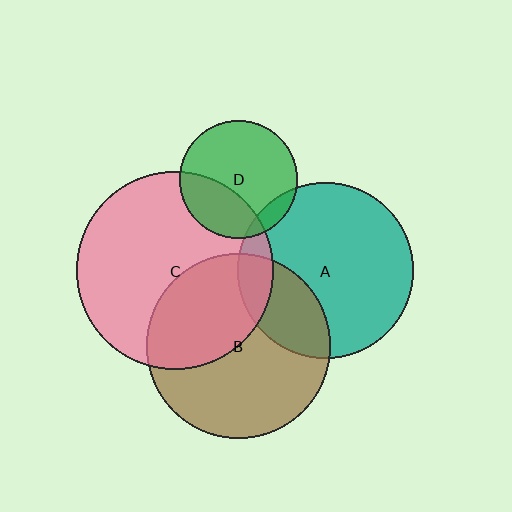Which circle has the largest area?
Circle C (pink).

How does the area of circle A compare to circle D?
Approximately 2.2 times.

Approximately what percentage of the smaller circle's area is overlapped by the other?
Approximately 40%.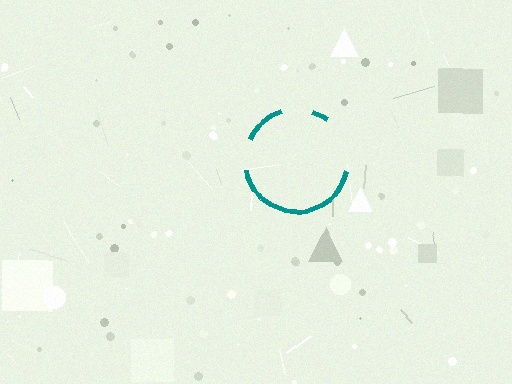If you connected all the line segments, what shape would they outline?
They would outline a circle.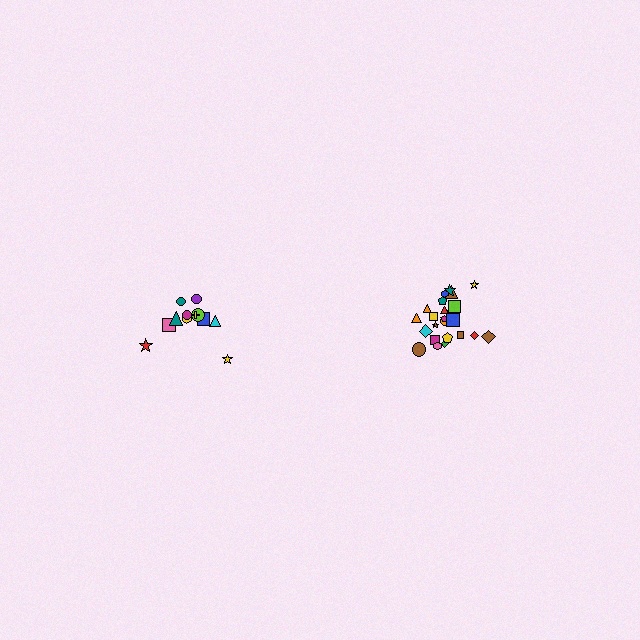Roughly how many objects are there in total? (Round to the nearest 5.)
Roughly 35 objects in total.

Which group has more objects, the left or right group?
The right group.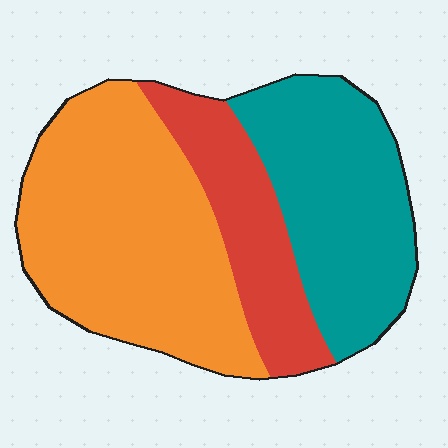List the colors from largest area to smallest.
From largest to smallest: orange, teal, red.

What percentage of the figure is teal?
Teal takes up between a sixth and a third of the figure.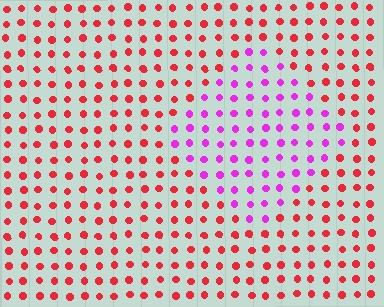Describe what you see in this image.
The image is filled with small red elements in a uniform arrangement. A diamond-shaped region is visible where the elements are tinted to a slightly different hue, forming a subtle color boundary.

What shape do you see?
I see a diamond.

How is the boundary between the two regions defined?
The boundary is defined purely by a slight shift in hue (about 54 degrees). Spacing, size, and orientation are identical on both sides.